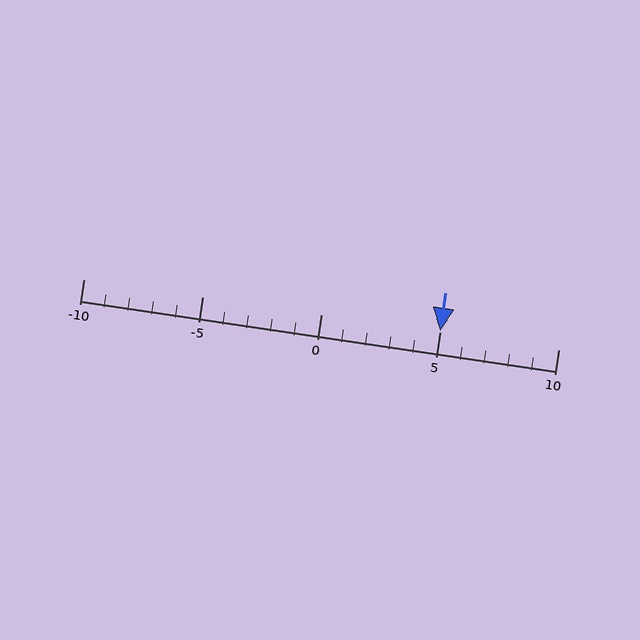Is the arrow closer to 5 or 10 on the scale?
The arrow is closer to 5.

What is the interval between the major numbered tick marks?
The major tick marks are spaced 5 units apart.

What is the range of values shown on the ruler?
The ruler shows values from -10 to 10.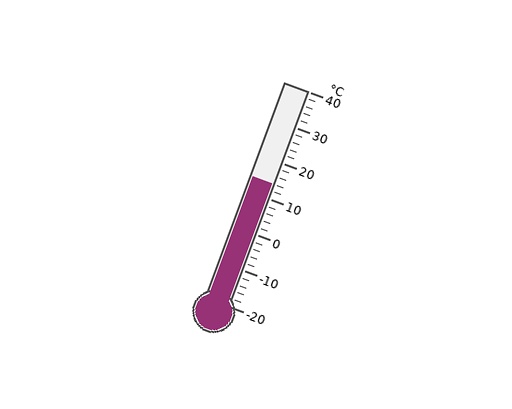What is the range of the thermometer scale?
The thermometer scale ranges from -20°C to 40°C.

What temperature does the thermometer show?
The thermometer shows approximately 14°C.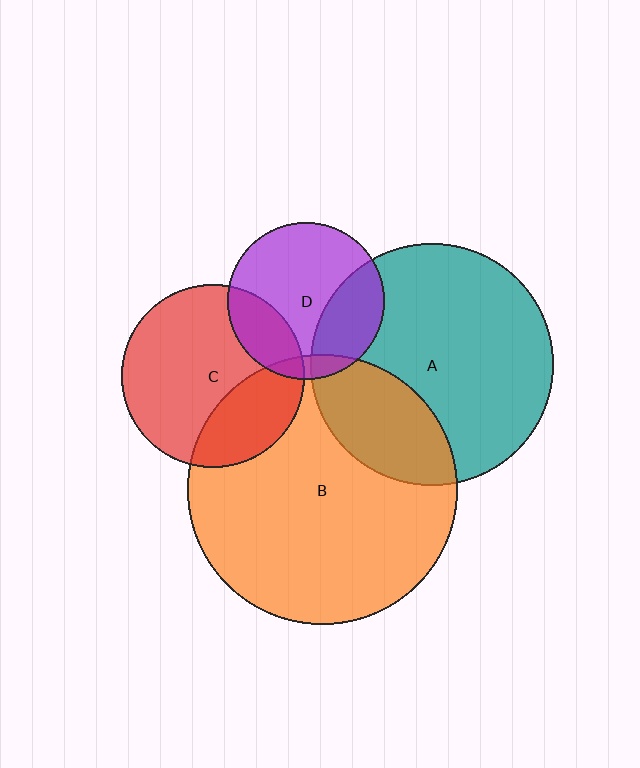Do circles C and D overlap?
Yes.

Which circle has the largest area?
Circle B (orange).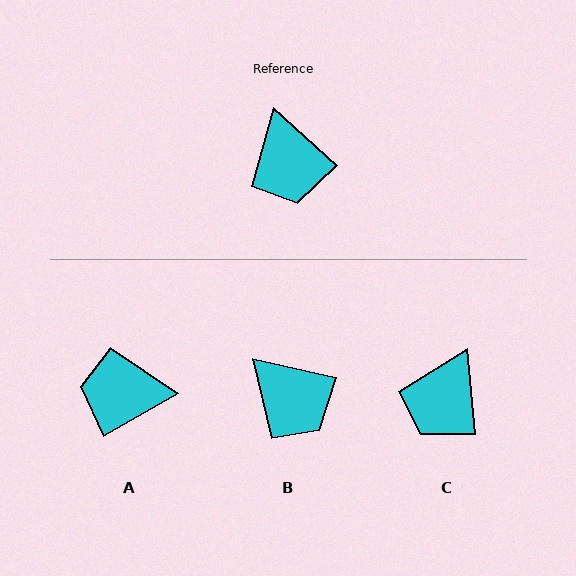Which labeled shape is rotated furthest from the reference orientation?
A, about 108 degrees away.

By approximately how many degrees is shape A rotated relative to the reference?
Approximately 108 degrees clockwise.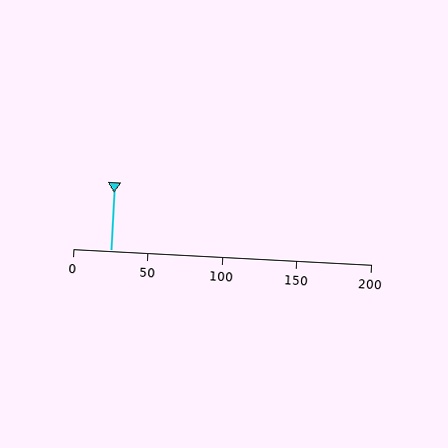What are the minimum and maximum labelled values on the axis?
The axis runs from 0 to 200.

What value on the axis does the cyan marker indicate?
The marker indicates approximately 25.